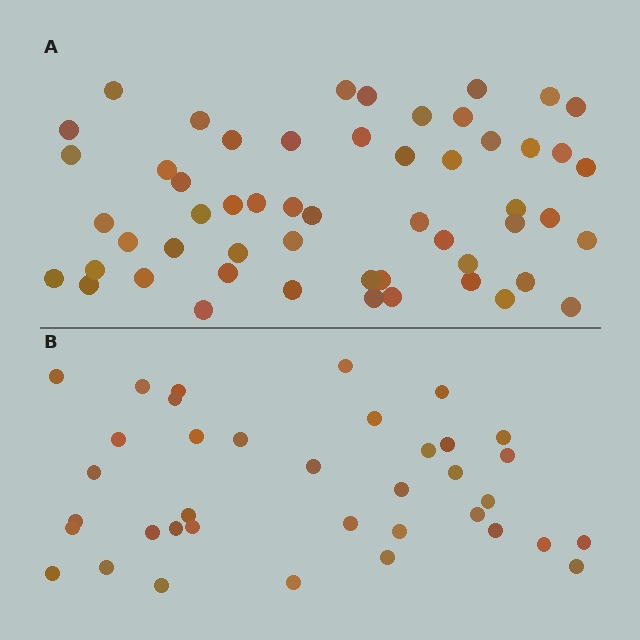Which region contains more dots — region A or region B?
Region A (the top region) has more dots.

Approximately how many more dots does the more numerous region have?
Region A has approximately 15 more dots than region B.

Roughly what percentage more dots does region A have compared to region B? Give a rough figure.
About 45% more.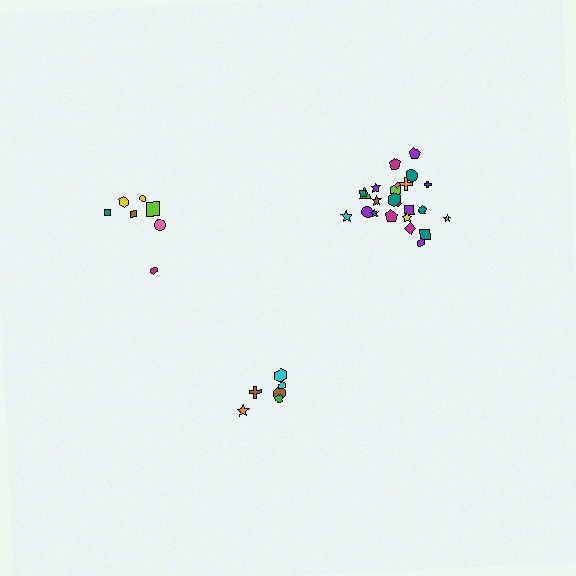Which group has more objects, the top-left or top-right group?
The top-right group.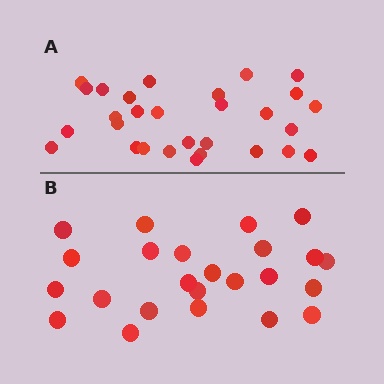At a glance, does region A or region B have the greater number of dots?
Region A (the top region) has more dots.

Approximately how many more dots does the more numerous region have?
Region A has about 5 more dots than region B.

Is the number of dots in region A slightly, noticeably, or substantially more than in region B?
Region A has only slightly more — the two regions are fairly close. The ratio is roughly 1.2 to 1.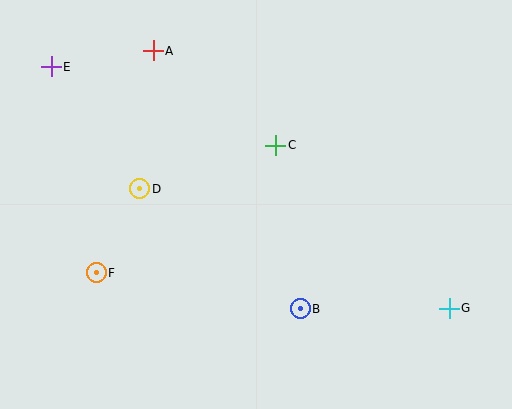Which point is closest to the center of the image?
Point C at (276, 145) is closest to the center.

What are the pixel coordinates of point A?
Point A is at (153, 51).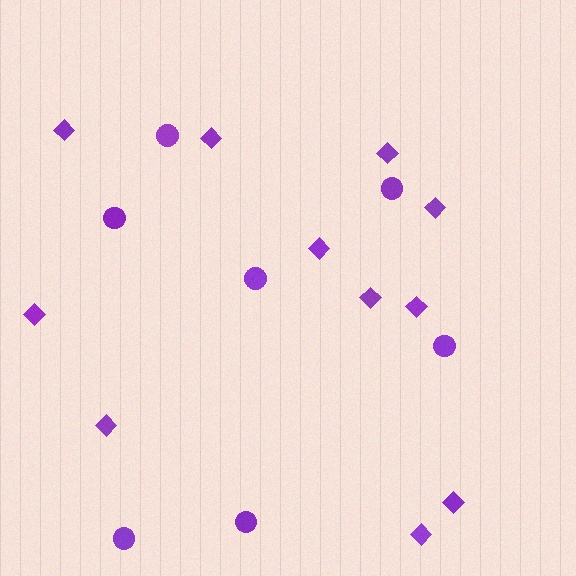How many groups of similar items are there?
There are 2 groups: one group of diamonds (11) and one group of circles (7).